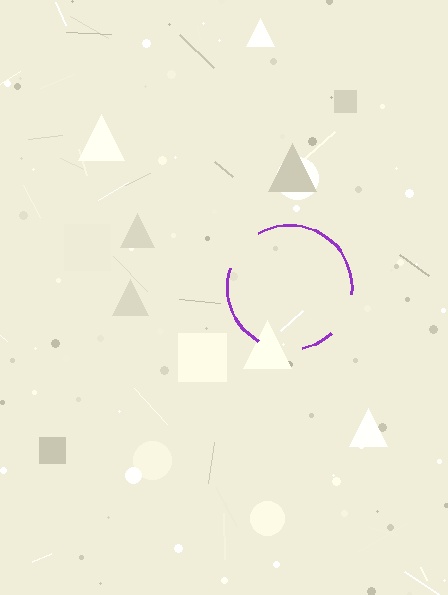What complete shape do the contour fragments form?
The contour fragments form a circle.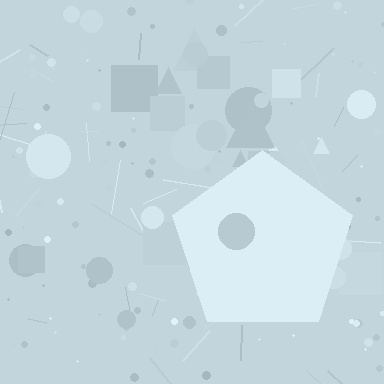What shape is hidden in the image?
A pentagon is hidden in the image.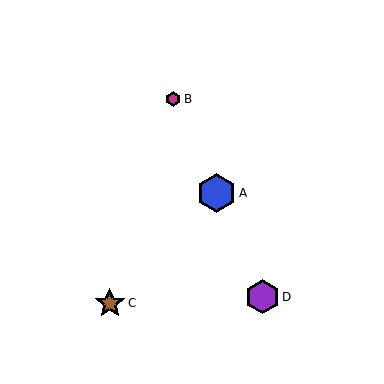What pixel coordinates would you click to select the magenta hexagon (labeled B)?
Click at (173, 99) to select the magenta hexagon B.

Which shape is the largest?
The blue hexagon (labeled A) is the largest.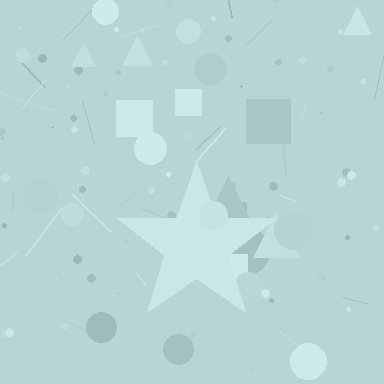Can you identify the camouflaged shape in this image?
The camouflaged shape is a star.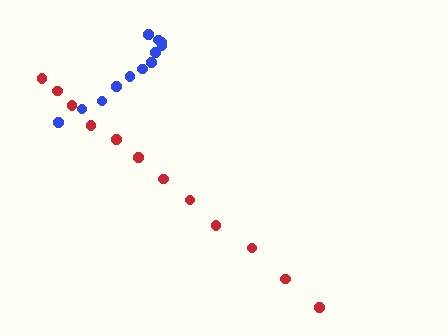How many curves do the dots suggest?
There are 2 distinct paths.